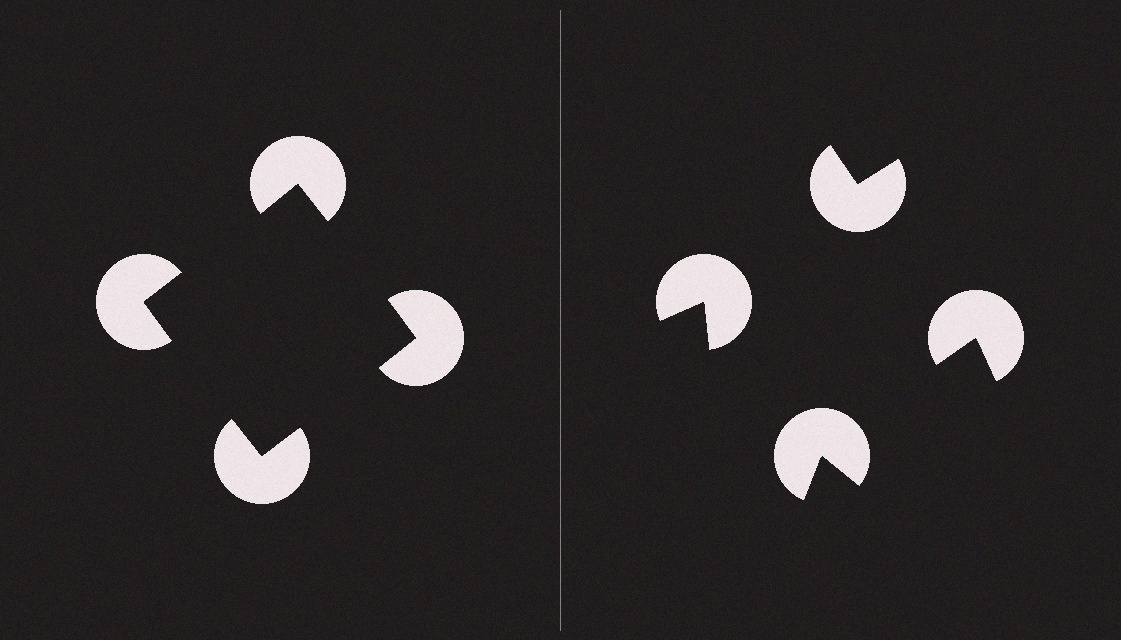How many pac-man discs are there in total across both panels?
8 — 4 on each side.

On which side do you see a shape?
An illusory square appears on the left side. On the right side the wedge cuts are rotated, so no coherent shape forms.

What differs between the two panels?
The pac-man discs are positioned identically on both sides; only the wedge orientations differ. On the left they align to a square; on the right they are misaligned.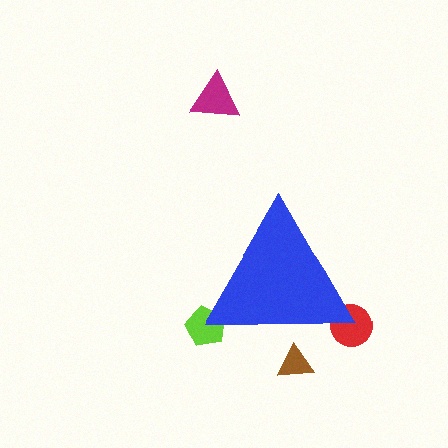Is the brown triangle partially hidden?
Yes, the brown triangle is partially hidden behind the blue triangle.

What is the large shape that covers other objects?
A blue triangle.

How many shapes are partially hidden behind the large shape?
3 shapes are partially hidden.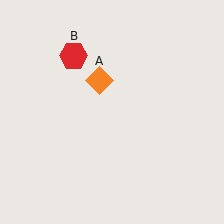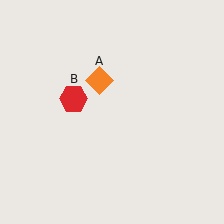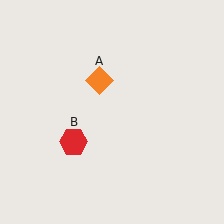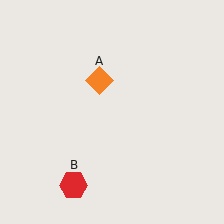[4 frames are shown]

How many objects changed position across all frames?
1 object changed position: red hexagon (object B).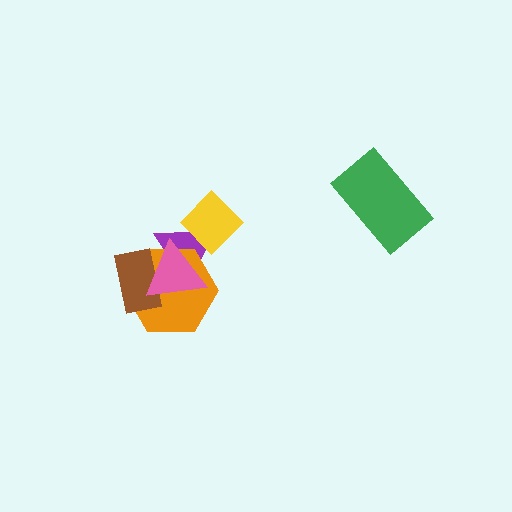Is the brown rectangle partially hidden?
Yes, it is partially covered by another shape.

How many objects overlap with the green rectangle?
0 objects overlap with the green rectangle.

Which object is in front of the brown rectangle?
The pink triangle is in front of the brown rectangle.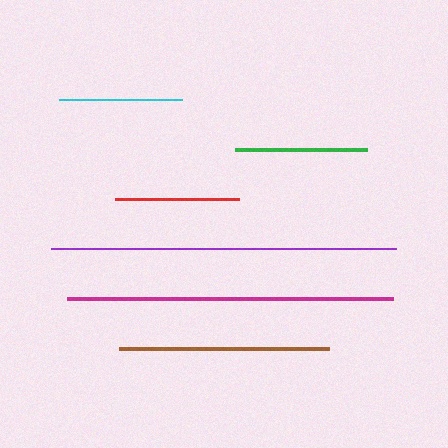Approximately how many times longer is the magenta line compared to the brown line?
The magenta line is approximately 1.6 times the length of the brown line.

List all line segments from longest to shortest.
From longest to shortest: purple, magenta, brown, green, red, cyan.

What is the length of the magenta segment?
The magenta segment is approximately 326 pixels long.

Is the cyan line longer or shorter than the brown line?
The brown line is longer than the cyan line.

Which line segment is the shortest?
The cyan line is the shortest at approximately 123 pixels.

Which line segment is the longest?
The purple line is the longest at approximately 345 pixels.